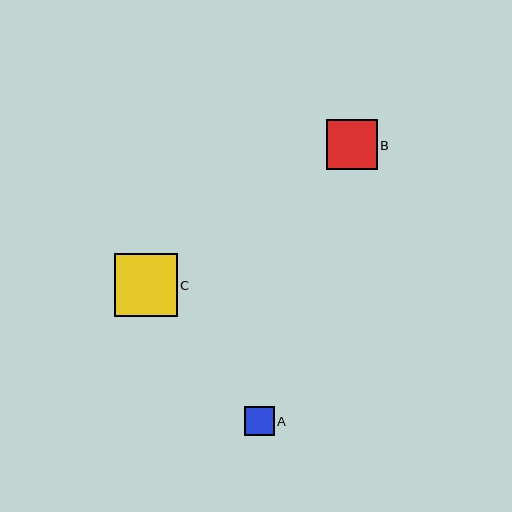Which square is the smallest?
Square A is the smallest with a size of approximately 29 pixels.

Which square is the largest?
Square C is the largest with a size of approximately 63 pixels.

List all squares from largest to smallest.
From largest to smallest: C, B, A.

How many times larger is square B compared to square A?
Square B is approximately 1.7 times the size of square A.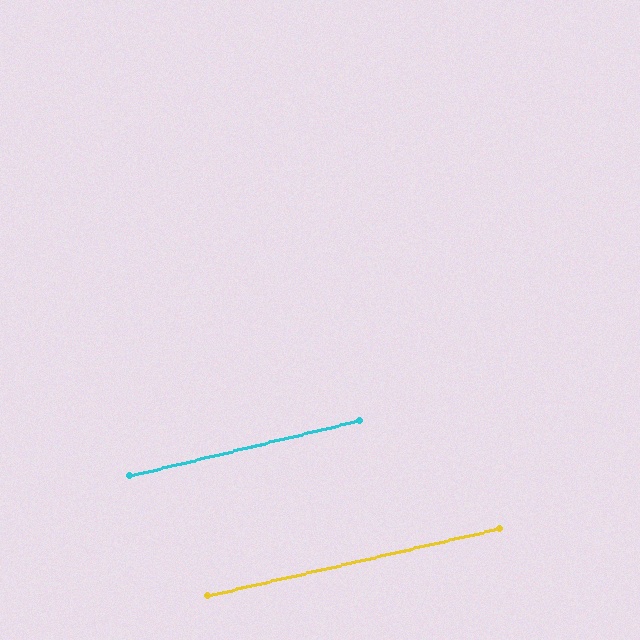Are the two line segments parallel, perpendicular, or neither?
Parallel — their directions differ by only 0.8°.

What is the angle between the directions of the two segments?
Approximately 1 degree.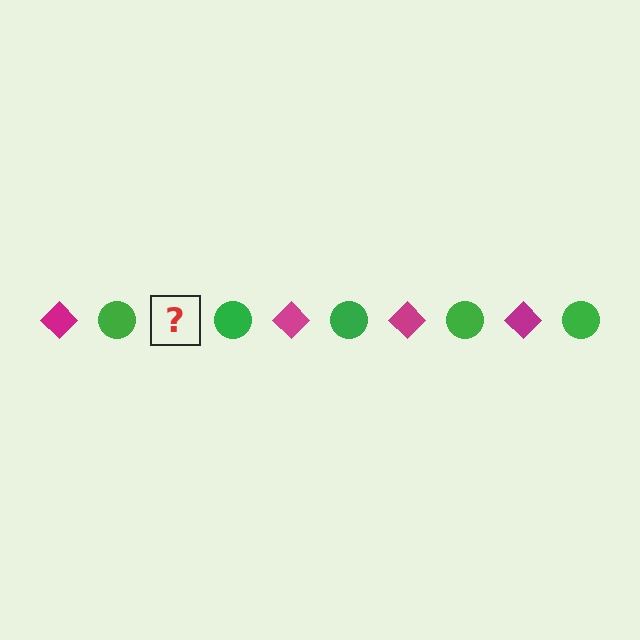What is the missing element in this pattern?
The missing element is a magenta diamond.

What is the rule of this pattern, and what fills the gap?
The rule is that the pattern alternates between magenta diamond and green circle. The gap should be filled with a magenta diamond.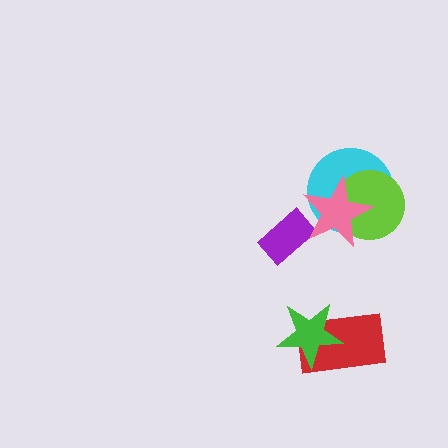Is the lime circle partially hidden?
Yes, it is partially covered by another shape.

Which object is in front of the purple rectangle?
The pink star is in front of the purple rectangle.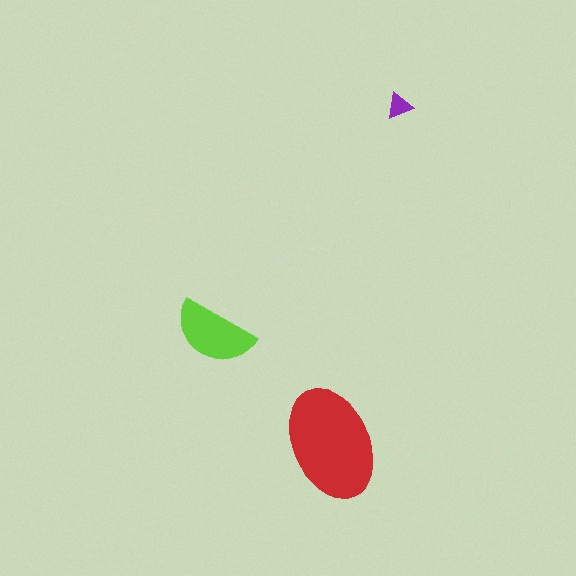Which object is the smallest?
The purple triangle.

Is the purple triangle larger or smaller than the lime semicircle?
Smaller.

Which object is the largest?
The red ellipse.